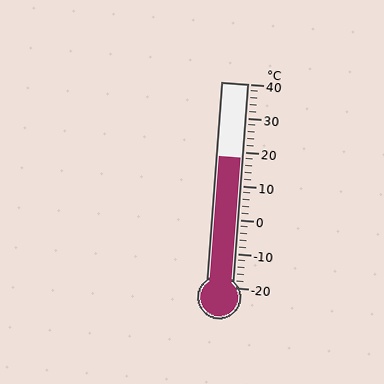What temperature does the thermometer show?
The thermometer shows approximately 18°C.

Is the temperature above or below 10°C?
The temperature is above 10°C.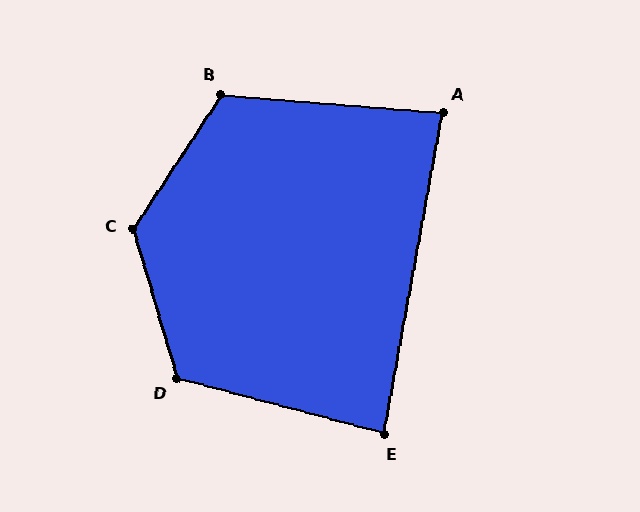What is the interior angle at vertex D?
Approximately 121 degrees (obtuse).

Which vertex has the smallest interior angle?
A, at approximately 84 degrees.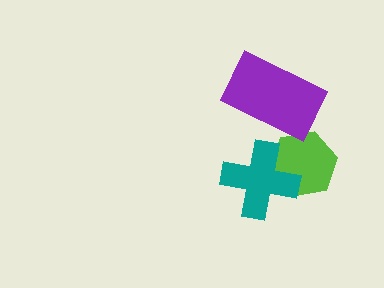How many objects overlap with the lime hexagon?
1 object overlaps with the lime hexagon.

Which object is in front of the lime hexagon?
The teal cross is in front of the lime hexagon.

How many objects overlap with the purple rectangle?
0 objects overlap with the purple rectangle.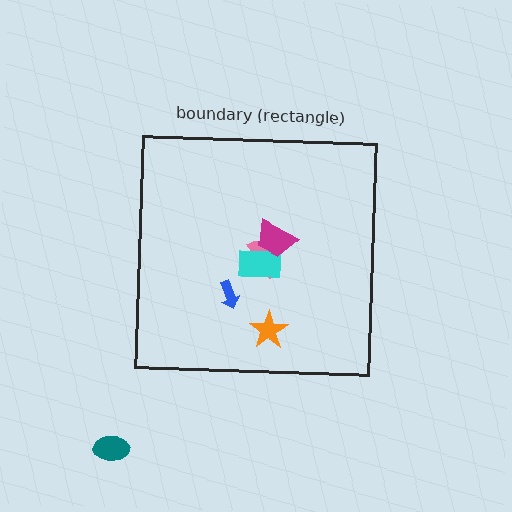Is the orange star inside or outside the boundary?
Inside.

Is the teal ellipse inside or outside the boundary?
Outside.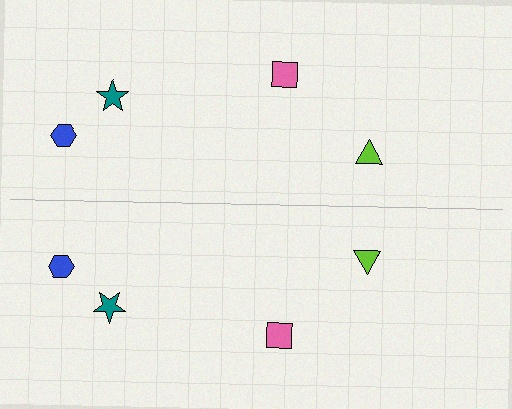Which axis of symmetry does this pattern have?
The pattern has a horizontal axis of symmetry running through the center of the image.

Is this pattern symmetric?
Yes, this pattern has bilateral (reflection) symmetry.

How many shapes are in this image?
There are 8 shapes in this image.